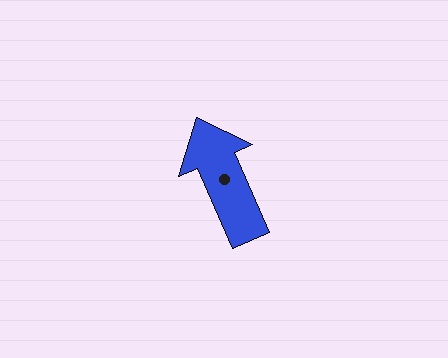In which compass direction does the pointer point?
Northwest.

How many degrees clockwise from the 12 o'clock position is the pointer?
Approximately 336 degrees.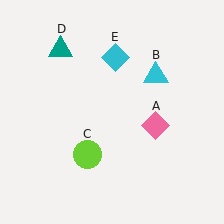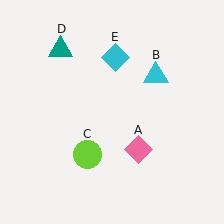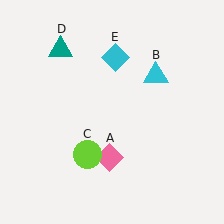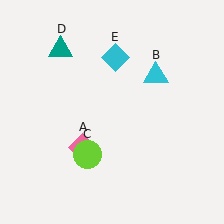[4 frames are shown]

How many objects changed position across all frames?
1 object changed position: pink diamond (object A).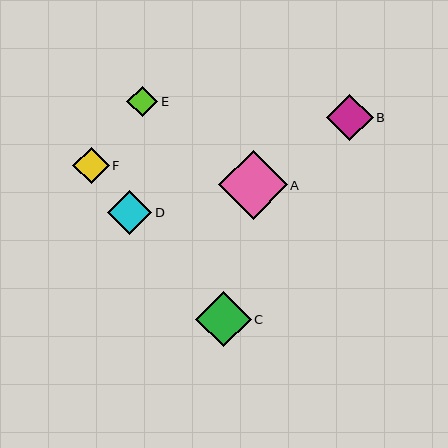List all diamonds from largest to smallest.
From largest to smallest: A, C, B, D, F, E.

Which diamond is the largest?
Diamond A is the largest with a size of approximately 69 pixels.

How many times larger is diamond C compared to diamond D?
Diamond C is approximately 1.3 times the size of diamond D.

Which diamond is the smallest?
Diamond E is the smallest with a size of approximately 31 pixels.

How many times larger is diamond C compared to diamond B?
Diamond C is approximately 1.2 times the size of diamond B.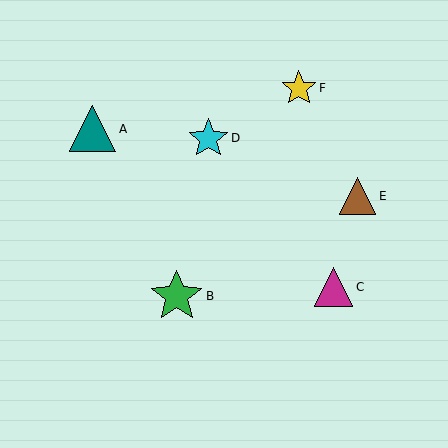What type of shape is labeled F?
Shape F is a yellow star.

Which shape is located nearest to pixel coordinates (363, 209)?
The brown triangle (labeled E) at (358, 196) is nearest to that location.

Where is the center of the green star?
The center of the green star is at (177, 296).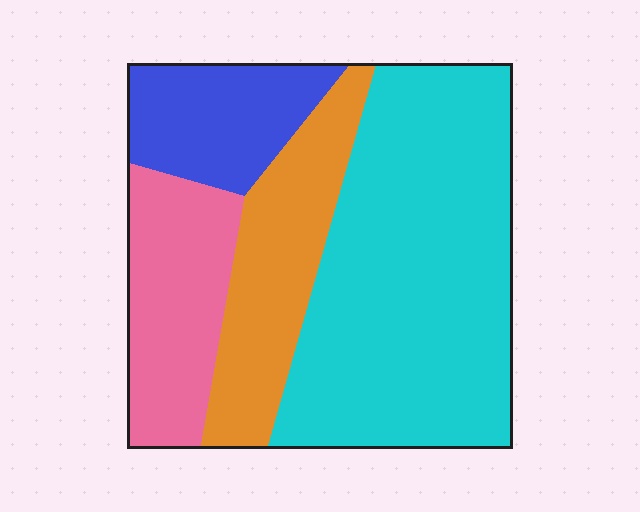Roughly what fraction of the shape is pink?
Pink takes up about one sixth (1/6) of the shape.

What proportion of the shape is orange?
Orange takes up between a sixth and a third of the shape.